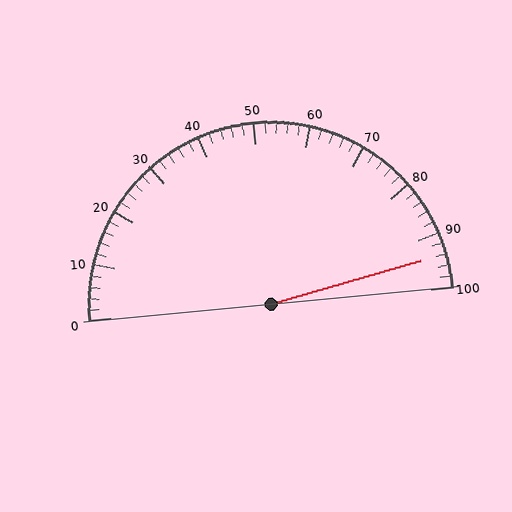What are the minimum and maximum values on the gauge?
The gauge ranges from 0 to 100.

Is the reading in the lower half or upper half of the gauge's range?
The reading is in the upper half of the range (0 to 100).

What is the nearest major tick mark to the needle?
The nearest major tick mark is 90.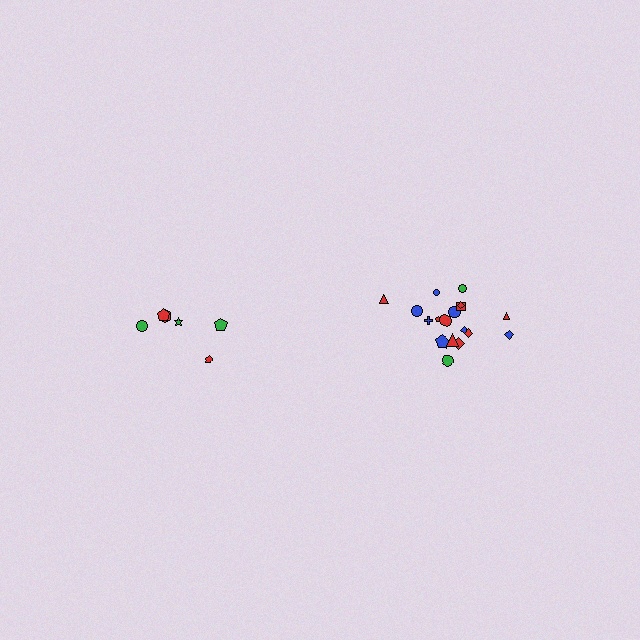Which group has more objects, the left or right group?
The right group.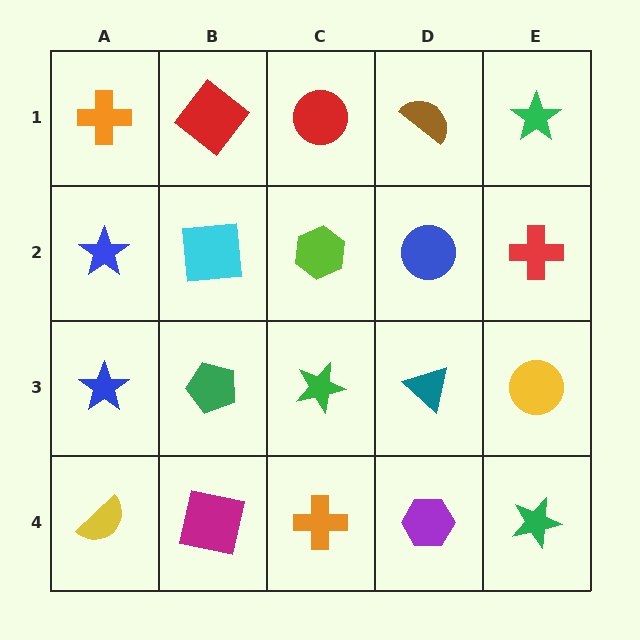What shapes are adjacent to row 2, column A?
An orange cross (row 1, column A), a blue star (row 3, column A), a cyan square (row 2, column B).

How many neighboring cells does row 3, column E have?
3.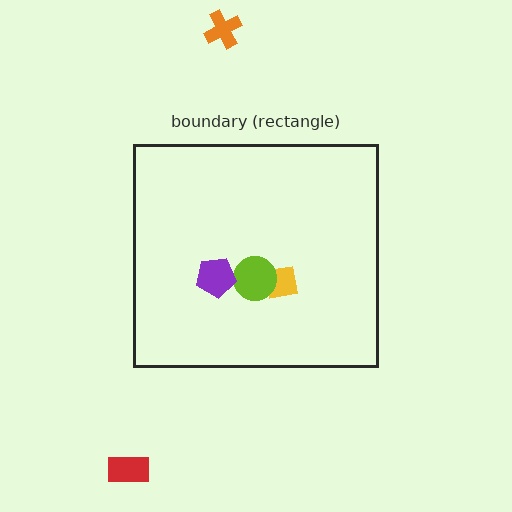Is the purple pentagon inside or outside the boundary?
Inside.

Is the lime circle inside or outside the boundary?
Inside.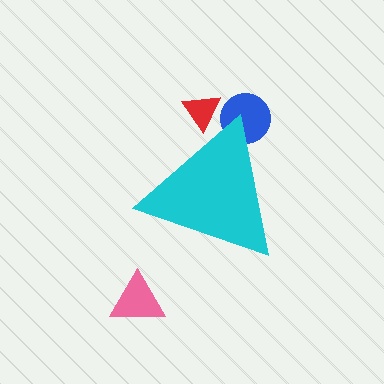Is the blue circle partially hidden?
Yes, the blue circle is partially hidden behind the cyan triangle.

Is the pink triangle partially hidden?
No, the pink triangle is fully visible.